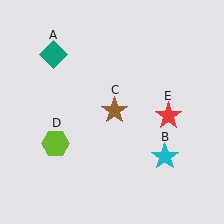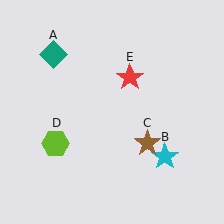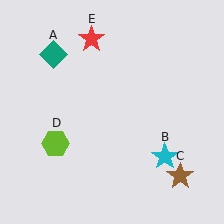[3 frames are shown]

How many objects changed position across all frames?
2 objects changed position: brown star (object C), red star (object E).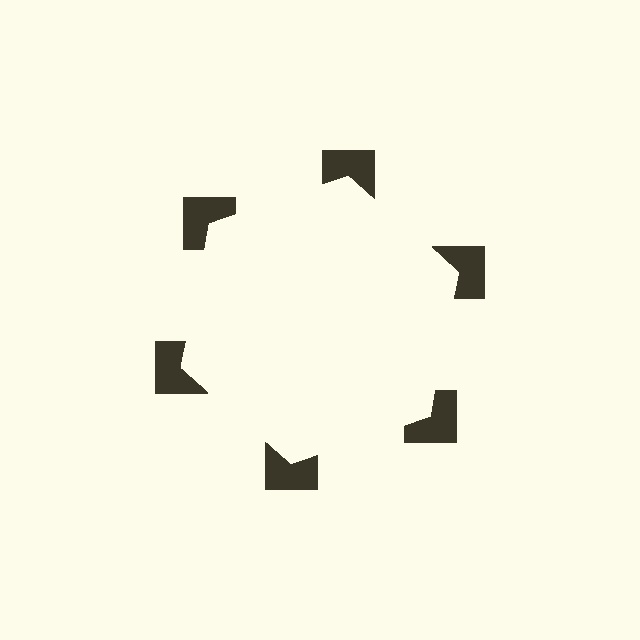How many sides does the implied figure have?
6 sides.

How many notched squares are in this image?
There are 6 — one at each vertex of the illusory hexagon.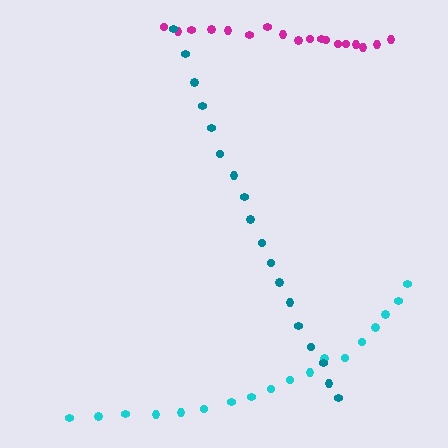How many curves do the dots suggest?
There are 3 distinct paths.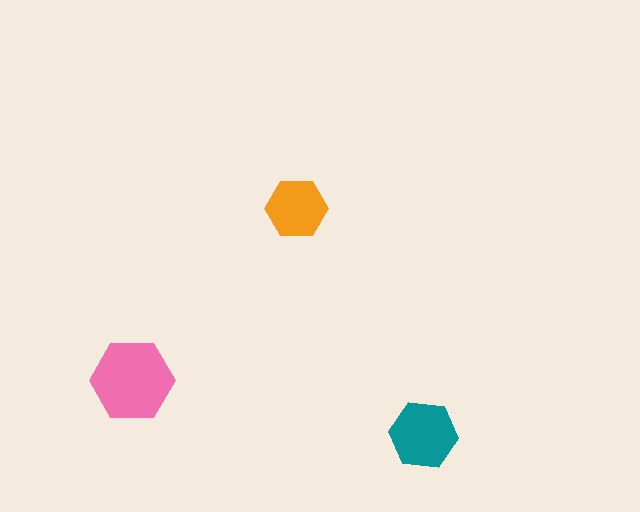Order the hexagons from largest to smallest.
the pink one, the teal one, the orange one.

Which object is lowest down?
The teal hexagon is bottommost.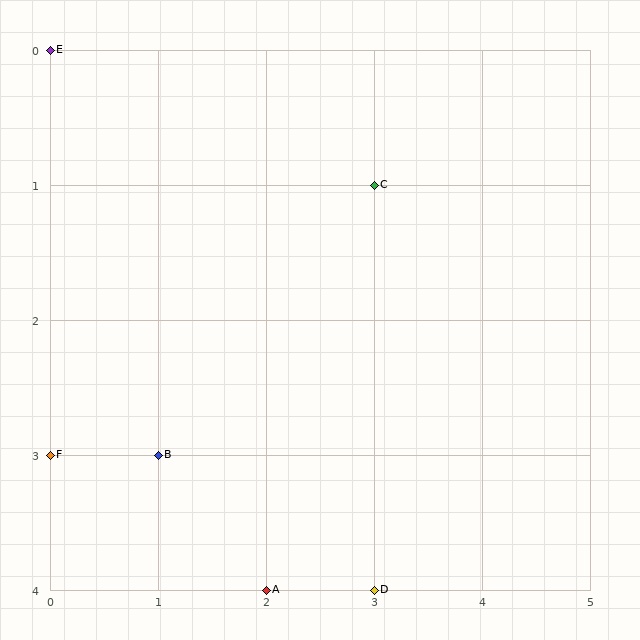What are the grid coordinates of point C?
Point C is at grid coordinates (3, 1).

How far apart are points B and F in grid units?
Points B and F are 1 column apart.